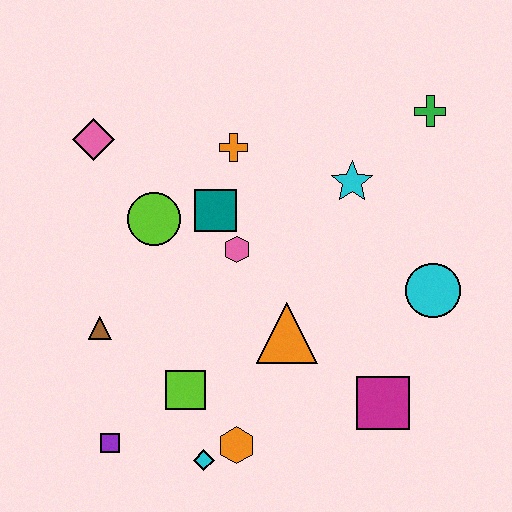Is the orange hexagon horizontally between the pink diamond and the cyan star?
Yes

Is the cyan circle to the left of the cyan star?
No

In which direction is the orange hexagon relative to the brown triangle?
The orange hexagon is to the right of the brown triangle.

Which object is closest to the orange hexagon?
The cyan diamond is closest to the orange hexagon.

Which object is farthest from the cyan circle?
The pink diamond is farthest from the cyan circle.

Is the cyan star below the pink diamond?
Yes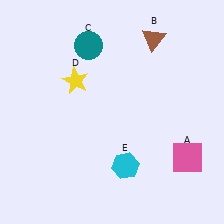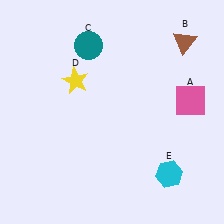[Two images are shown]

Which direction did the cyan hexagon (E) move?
The cyan hexagon (E) moved right.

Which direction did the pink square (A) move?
The pink square (A) moved up.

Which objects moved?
The objects that moved are: the pink square (A), the brown triangle (B), the cyan hexagon (E).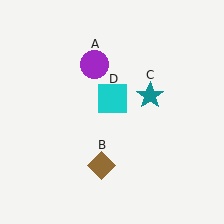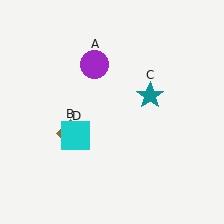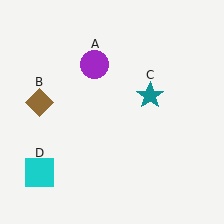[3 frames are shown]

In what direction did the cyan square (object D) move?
The cyan square (object D) moved down and to the left.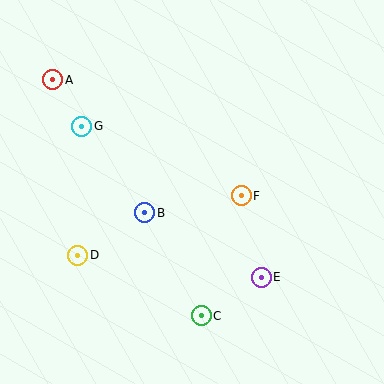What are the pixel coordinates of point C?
Point C is at (201, 316).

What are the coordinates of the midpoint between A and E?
The midpoint between A and E is at (157, 179).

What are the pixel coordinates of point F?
Point F is at (241, 196).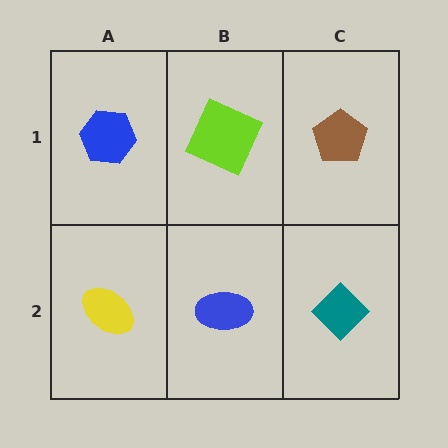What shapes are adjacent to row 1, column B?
A blue ellipse (row 2, column B), a blue hexagon (row 1, column A), a brown pentagon (row 1, column C).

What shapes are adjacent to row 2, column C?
A brown pentagon (row 1, column C), a blue ellipse (row 2, column B).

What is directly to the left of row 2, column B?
A yellow ellipse.